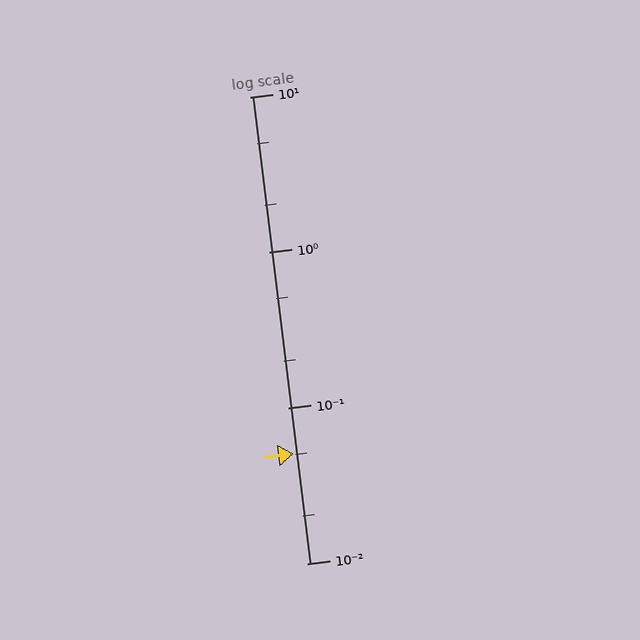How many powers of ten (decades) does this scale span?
The scale spans 3 decades, from 0.01 to 10.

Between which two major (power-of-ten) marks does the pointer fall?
The pointer is between 0.01 and 0.1.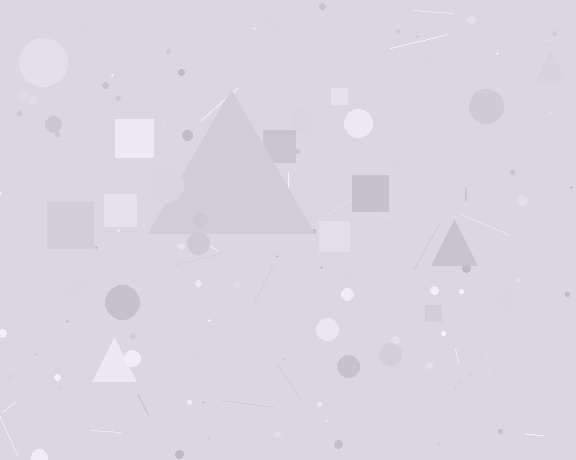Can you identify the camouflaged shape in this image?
The camouflaged shape is a triangle.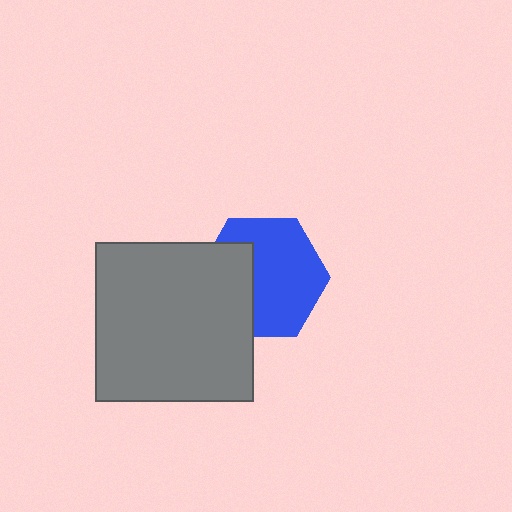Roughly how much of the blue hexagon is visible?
Most of it is visible (roughly 65%).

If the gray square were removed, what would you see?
You would see the complete blue hexagon.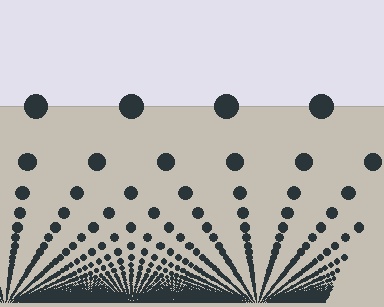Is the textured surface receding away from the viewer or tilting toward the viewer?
The surface appears to tilt toward the viewer. Texture elements get larger and sparser toward the top.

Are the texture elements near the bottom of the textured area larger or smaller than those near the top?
Smaller. The gradient is inverted — elements near the bottom are smaller and denser.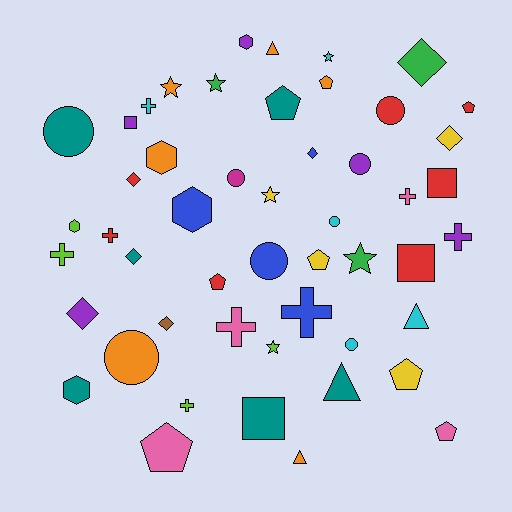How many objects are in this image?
There are 50 objects.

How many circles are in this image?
There are 8 circles.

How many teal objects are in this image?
There are 6 teal objects.